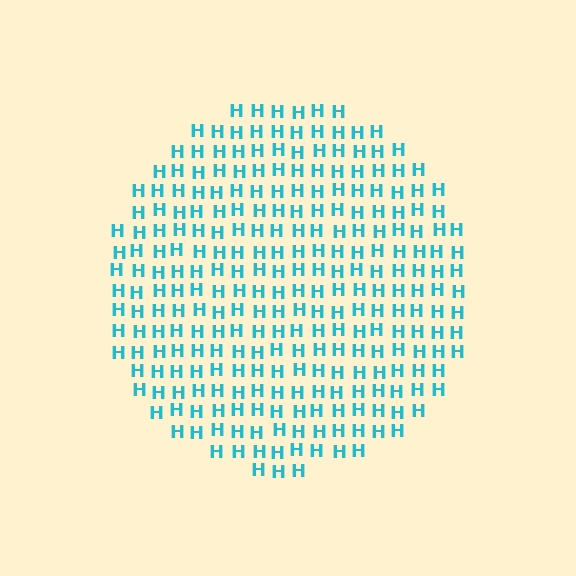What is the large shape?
The large shape is a circle.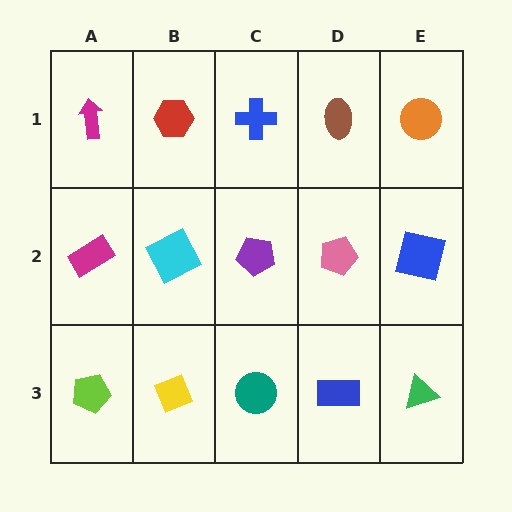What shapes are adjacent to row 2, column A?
A magenta arrow (row 1, column A), a lime pentagon (row 3, column A), a cyan square (row 2, column B).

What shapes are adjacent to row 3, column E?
A blue square (row 2, column E), a blue rectangle (row 3, column D).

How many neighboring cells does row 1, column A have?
2.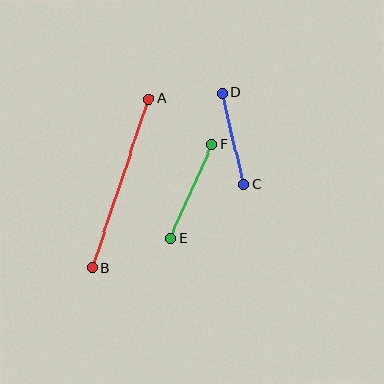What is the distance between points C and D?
The distance is approximately 94 pixels.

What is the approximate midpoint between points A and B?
The midpoint is at approximately (120, 183) pixels.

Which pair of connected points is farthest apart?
Points A and B are farthest apart.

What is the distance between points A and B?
The distance is approximately 178 pixels.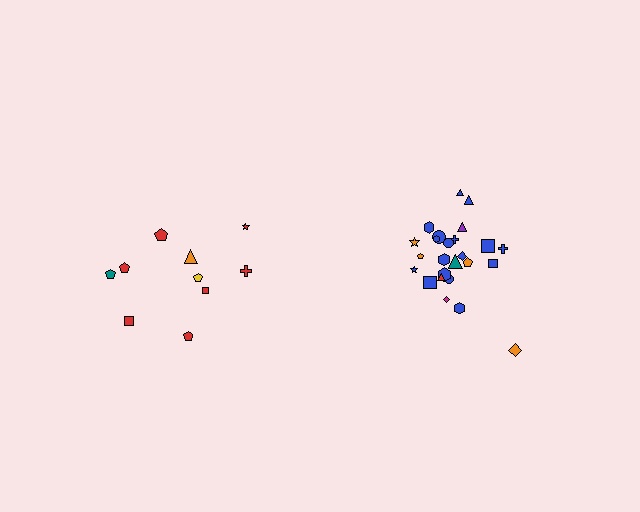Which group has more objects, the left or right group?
The right group.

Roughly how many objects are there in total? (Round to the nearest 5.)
Roughly 35 objects in total.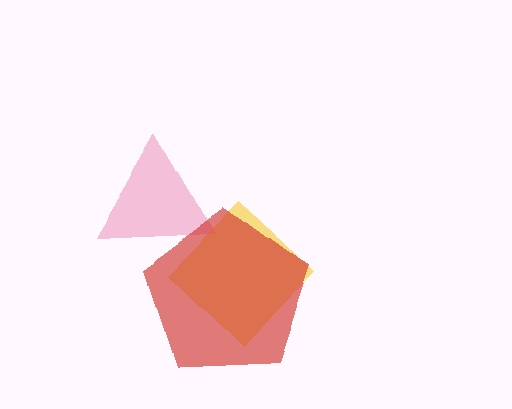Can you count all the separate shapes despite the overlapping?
Yes, there are 3 separate shapes.